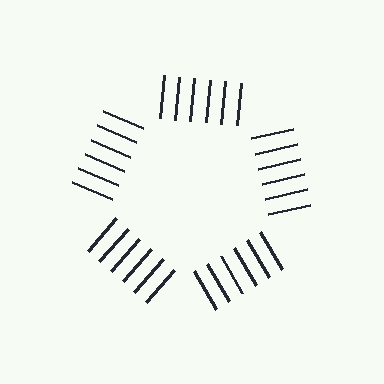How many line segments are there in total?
30 — 6 along each of the 5 edges.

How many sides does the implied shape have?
5 sides — the line-ends trace a pentagon.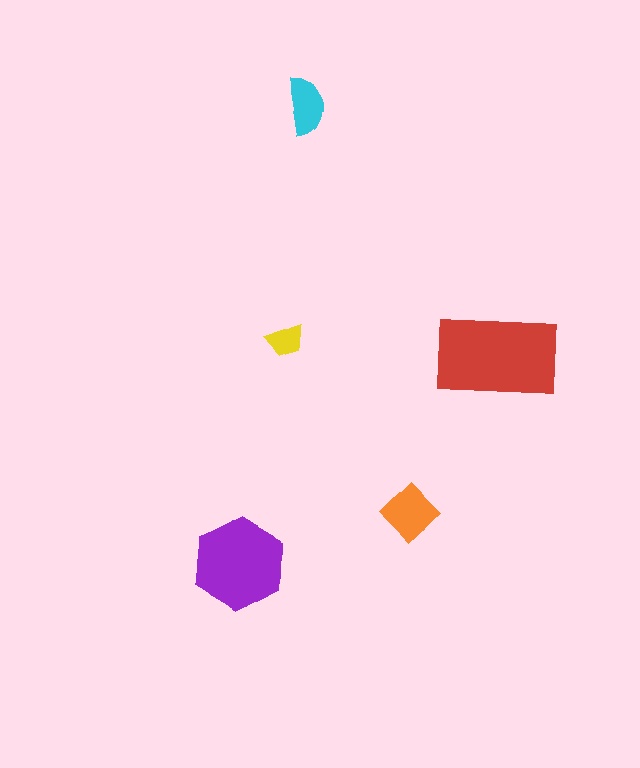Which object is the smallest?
The yellow trapezoid.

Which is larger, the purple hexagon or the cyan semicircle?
The purple hexagon.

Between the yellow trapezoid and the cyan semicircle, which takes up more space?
The cyan semicircle.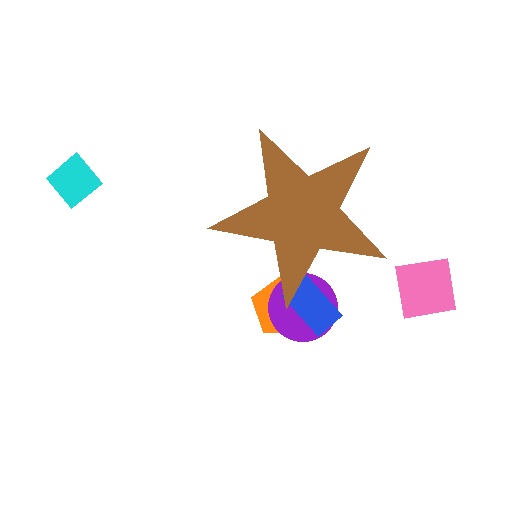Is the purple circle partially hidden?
Yes, the purple circle is partially hidden behind the brown star.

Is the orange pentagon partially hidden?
Yes, the orange pentagon is partially hidden behind the brown star.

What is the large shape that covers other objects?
A brown star.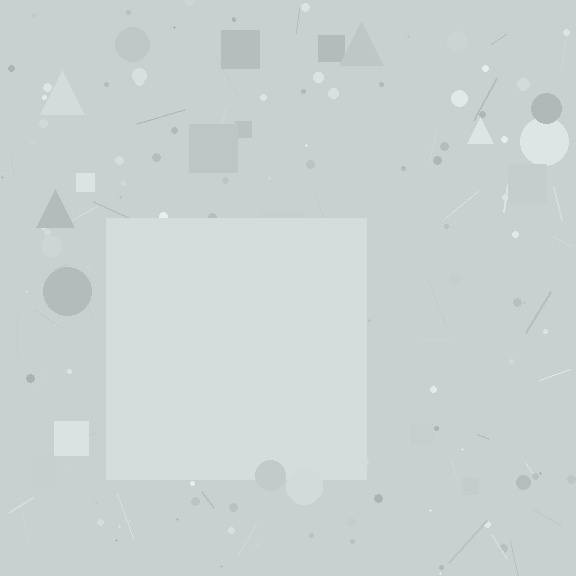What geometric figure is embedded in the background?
A square is embedded in the background.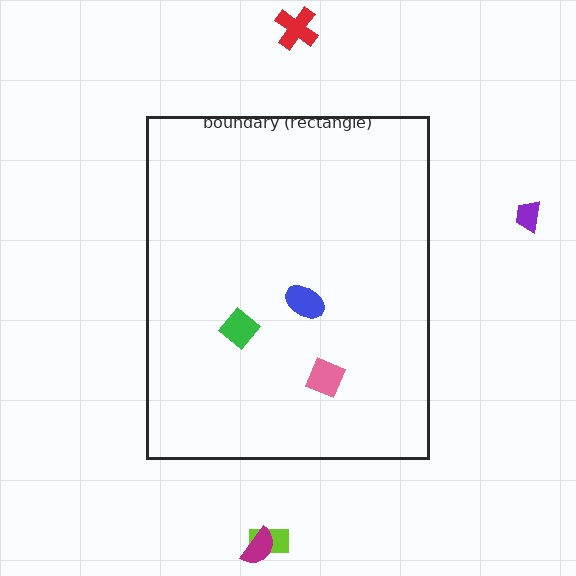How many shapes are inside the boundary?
3 inside, 4 outside.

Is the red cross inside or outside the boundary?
Outside.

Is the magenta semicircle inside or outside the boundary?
Outside.